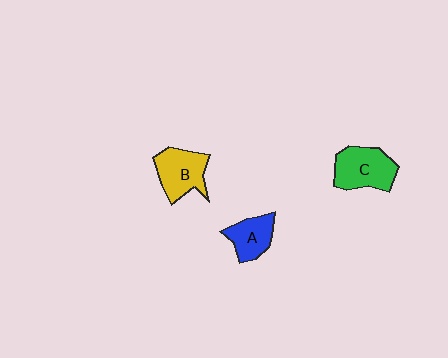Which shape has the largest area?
Shape C (green).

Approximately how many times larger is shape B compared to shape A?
Approximately 1.3 times.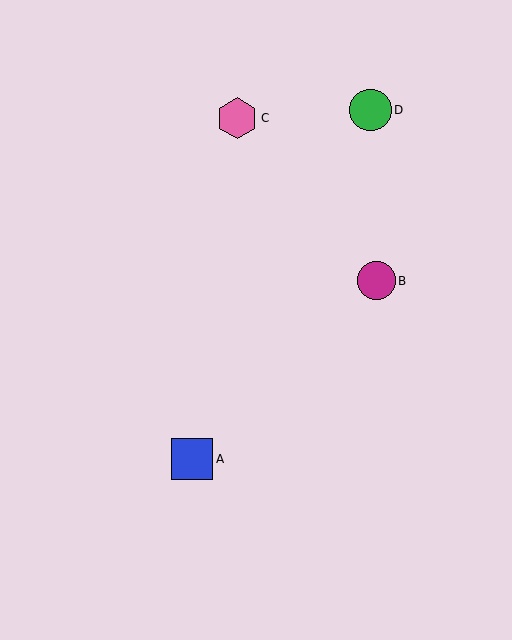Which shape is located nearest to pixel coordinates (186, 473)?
The blue square (labeled A) at (192, 459) is nearest to that location.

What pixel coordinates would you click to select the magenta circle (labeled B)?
Click at (376, 281) to select the magenta circle B.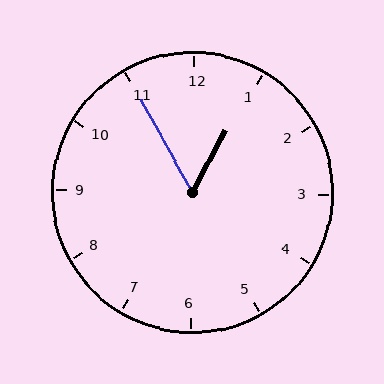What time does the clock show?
12:55.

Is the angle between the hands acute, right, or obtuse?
It is acute.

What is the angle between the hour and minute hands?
Approximately 58 degrees.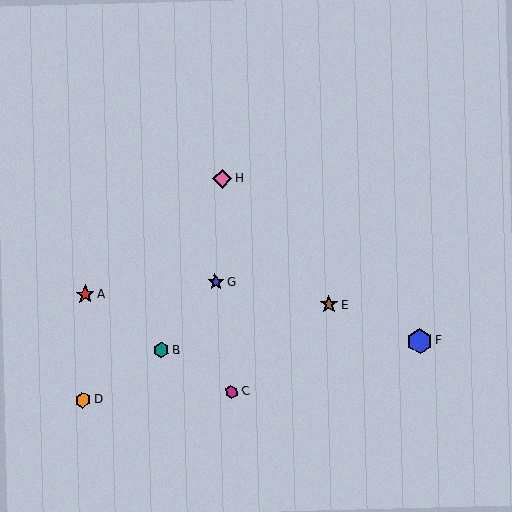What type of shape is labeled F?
Shape F is a blue hexagon.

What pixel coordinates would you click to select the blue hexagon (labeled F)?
Click at (420, 341) to select the blue hexagon F.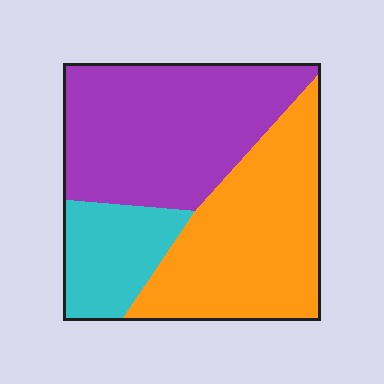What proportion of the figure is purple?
Purple takes up about two fifths (2/5) of the figure.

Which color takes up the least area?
Cyan, at roughly 15%.